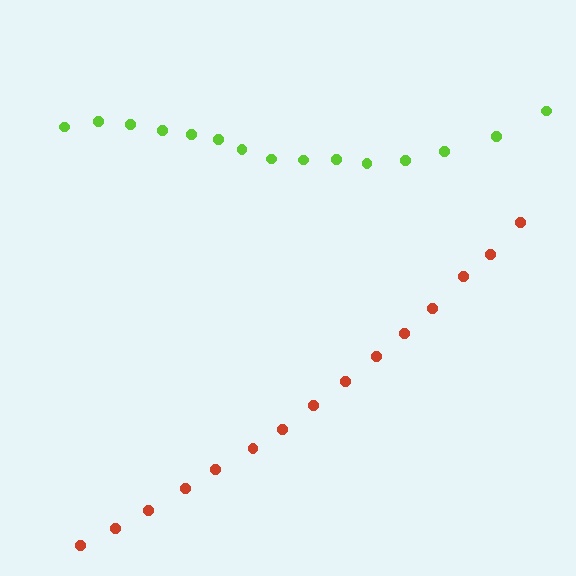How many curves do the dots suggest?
There are 2 distinct paths.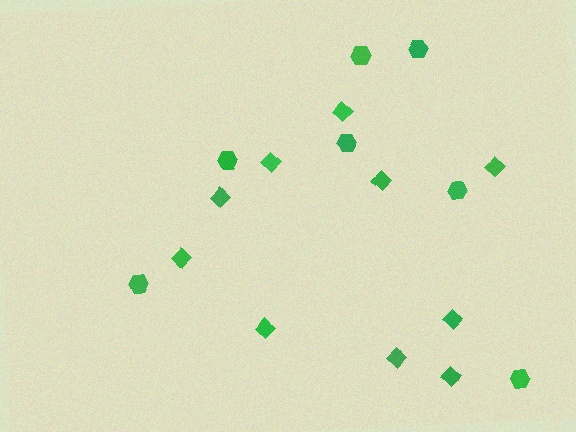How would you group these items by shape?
There are 2 groups: one group of hexagons (7) and one group of diamonds (10).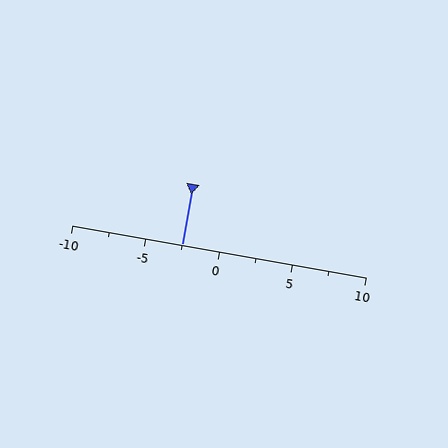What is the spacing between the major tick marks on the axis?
The major ticks are spaced 5 apart.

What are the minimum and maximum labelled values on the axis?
The axis runs from -10 to 10.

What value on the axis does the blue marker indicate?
The marker indicates approximately -2.5.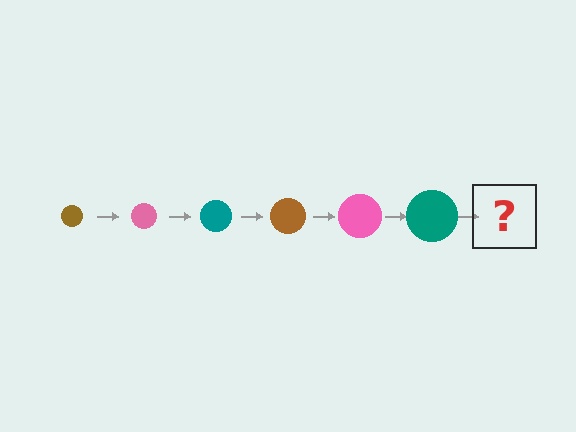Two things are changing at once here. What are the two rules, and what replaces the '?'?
The two rules are that the circle grows larger each step and the color cycles through brown, pink, and teal. The '?' should be a brown circle, larger than the previous one.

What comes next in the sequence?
The next element should be a brown circle, larger than the previous one.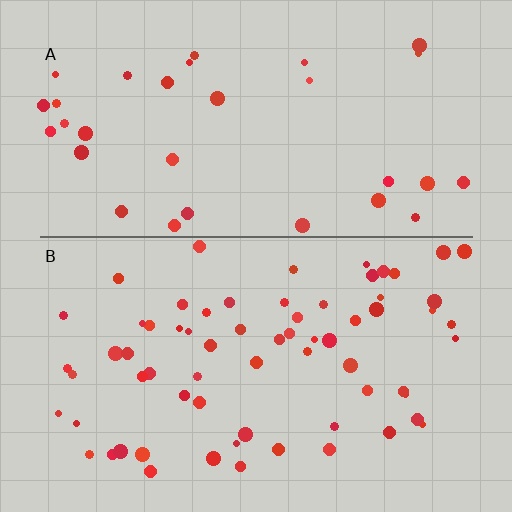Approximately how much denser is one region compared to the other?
Approximately 2.0× — region B over region A.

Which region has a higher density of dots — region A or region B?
B (the bottom).